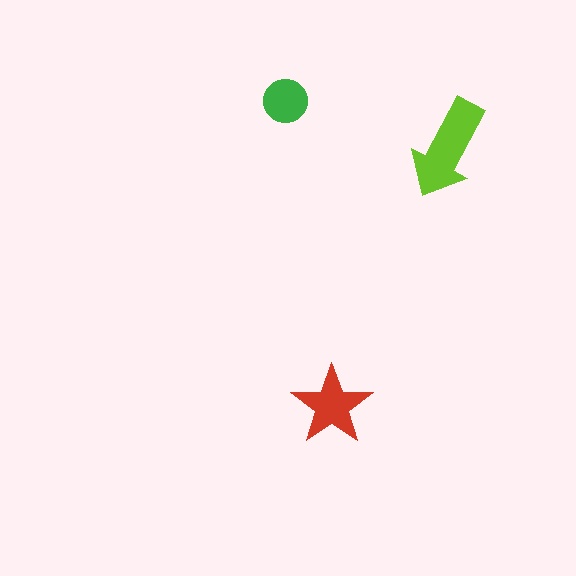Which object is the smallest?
The green circle.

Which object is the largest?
The lime arrow.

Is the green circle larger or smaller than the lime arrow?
Smaller.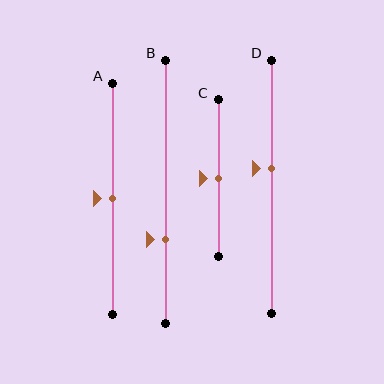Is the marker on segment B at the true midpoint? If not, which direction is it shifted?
No, the marker on segment B is shifted downward by about 18% of the segment length.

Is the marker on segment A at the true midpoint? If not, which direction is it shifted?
Yes, the marker on segment A is at the true midpoint.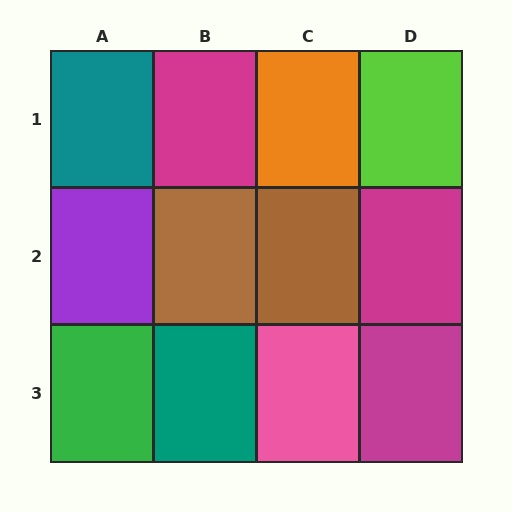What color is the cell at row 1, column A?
Teal.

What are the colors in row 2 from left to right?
Purple, brown, brown, magenta.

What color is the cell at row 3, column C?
Pink.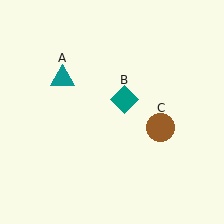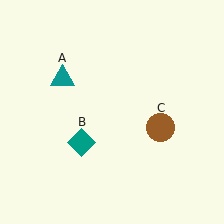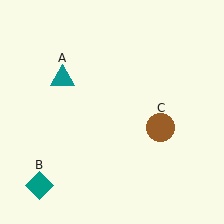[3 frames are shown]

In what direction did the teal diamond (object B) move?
The teal diamond (object B) moved down and to the left.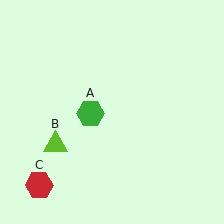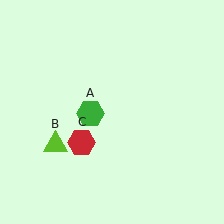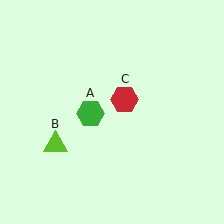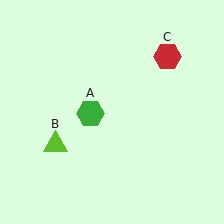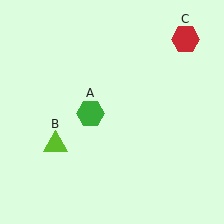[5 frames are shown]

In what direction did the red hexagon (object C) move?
The red hexagon (object C) moved up and to the right.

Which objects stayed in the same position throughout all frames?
Green hexagon (object A) and lime triangle (object B) remained stationary.